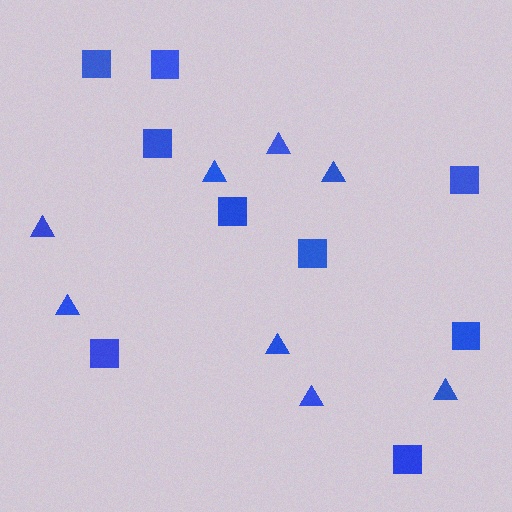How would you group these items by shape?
There are 2 groups: one group of squares (9) and one group of triangles (8).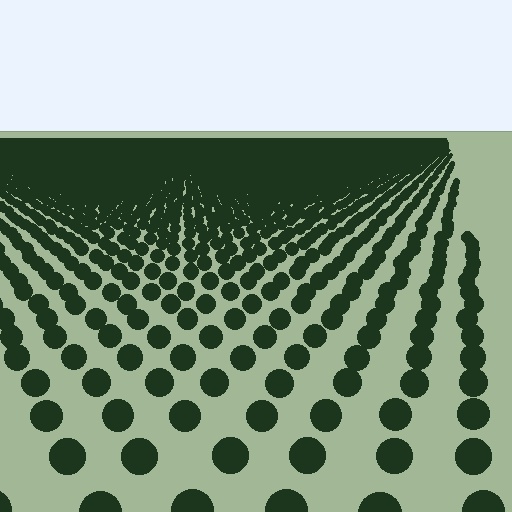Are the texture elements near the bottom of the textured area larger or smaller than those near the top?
Larger. Near the bottom, elements are closer to the viewer and appear at a bigger on-screen size.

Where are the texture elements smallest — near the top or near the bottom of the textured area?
Near the top.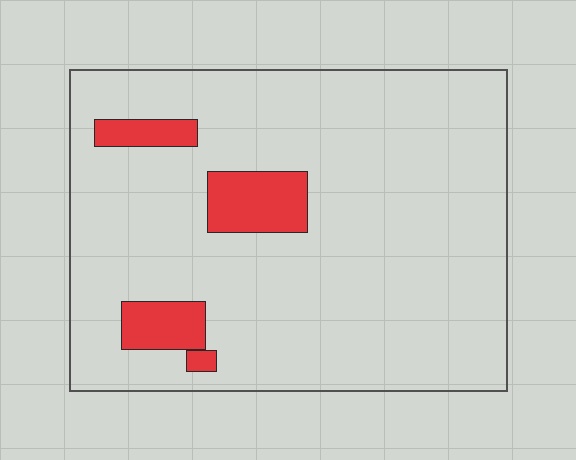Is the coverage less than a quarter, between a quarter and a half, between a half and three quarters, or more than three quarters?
Less than a quarter.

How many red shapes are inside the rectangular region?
4.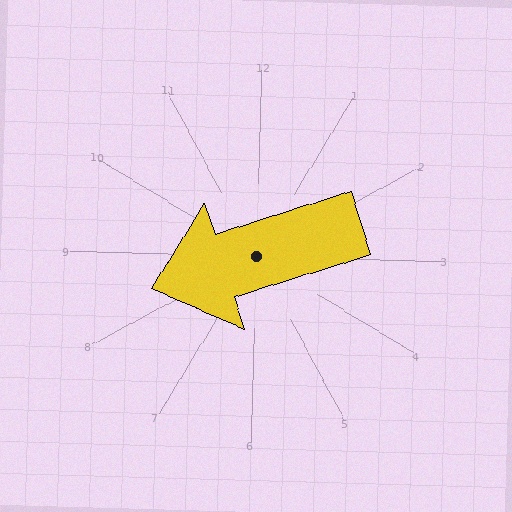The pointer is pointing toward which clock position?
Roughly 8 o'clock.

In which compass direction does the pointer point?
West.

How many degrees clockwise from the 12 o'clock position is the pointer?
Approximately 251 degrees.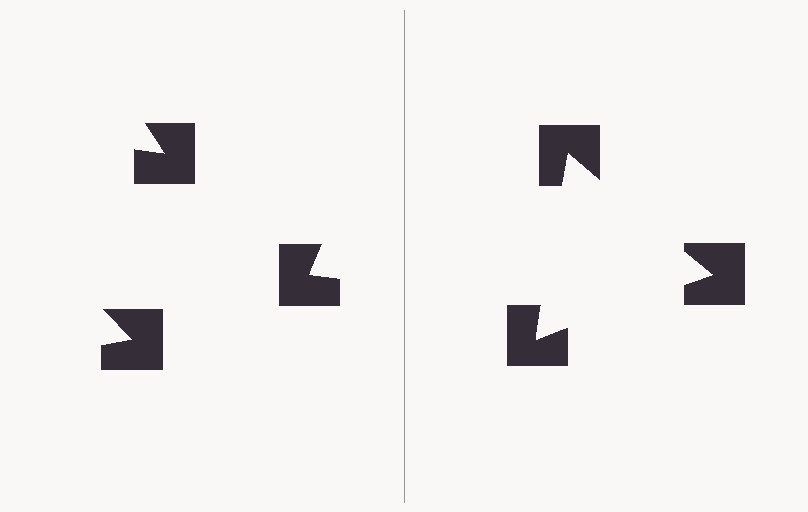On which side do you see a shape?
An illusory triangle appears on the right side. On the left side the wedge cuts are rotated, so no coherent shape forms.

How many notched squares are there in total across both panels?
6 — 3 on each side.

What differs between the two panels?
The notched squares are positioned identically on both sides; only the wedge orientations differ. On the right they align to a triangle; on the left they are misaligned.